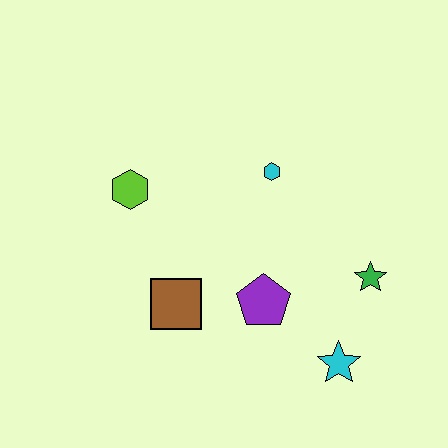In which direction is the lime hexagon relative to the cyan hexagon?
The lime hexagon is to the left of the cyan hexagon.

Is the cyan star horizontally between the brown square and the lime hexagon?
No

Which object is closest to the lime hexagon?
The brown square is closest to the lime hexagon.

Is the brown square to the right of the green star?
No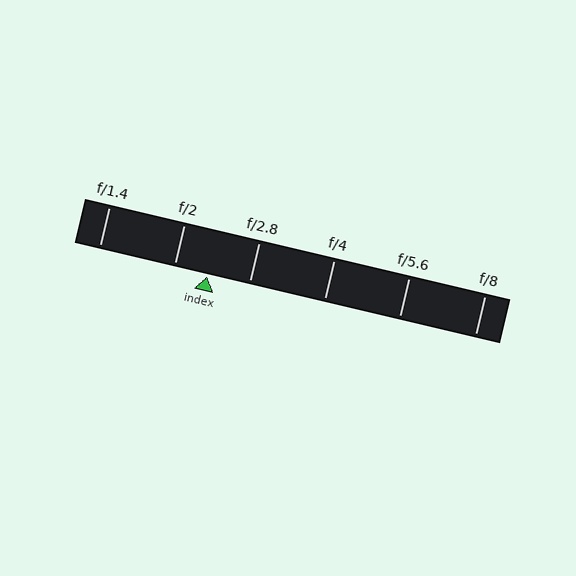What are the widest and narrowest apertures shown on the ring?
The widest aperture shown is f/1.4 and the narrowest is f/8.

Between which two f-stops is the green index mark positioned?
The index mark is between f/2 and f/2.8.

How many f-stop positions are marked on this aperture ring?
There are 6 f-stop positions marked.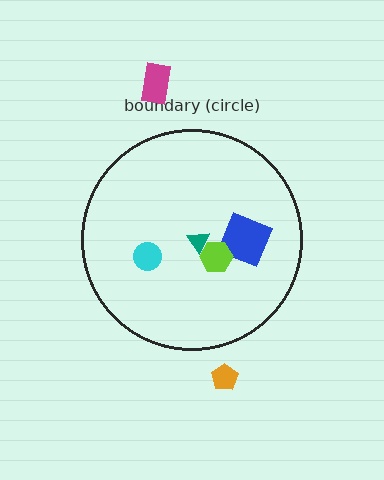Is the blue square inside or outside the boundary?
Inside.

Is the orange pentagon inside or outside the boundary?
Outside.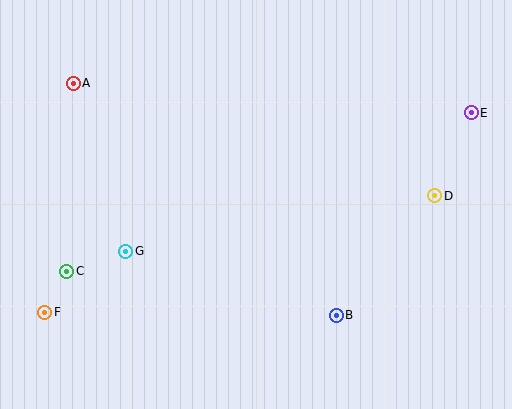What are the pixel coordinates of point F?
Point F is at (45, 312).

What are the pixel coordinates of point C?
Point C is at (67, 271).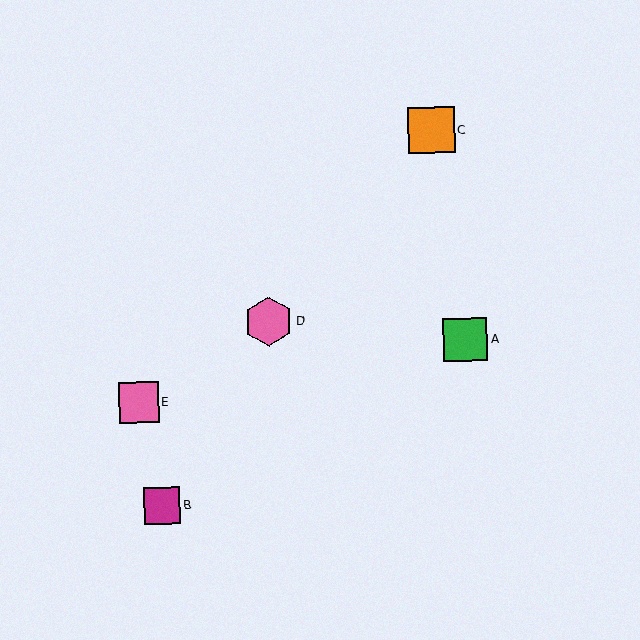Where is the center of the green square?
The center of the green square is at (465, 340).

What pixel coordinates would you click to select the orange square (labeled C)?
Click at (431, 130) to select the orange square C.